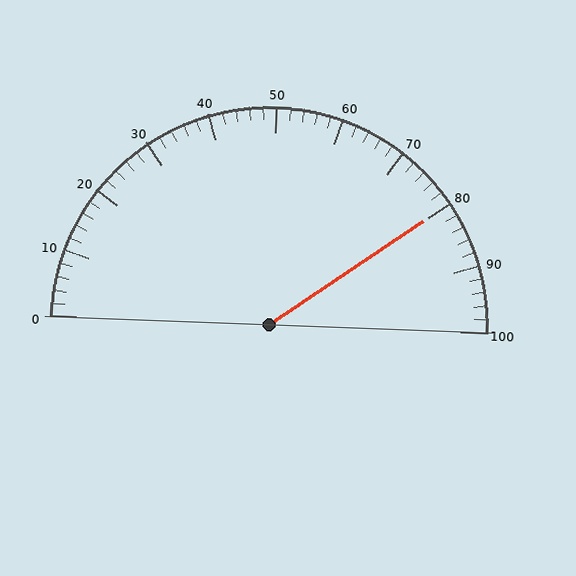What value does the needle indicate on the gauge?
The needle indicates approximately 80.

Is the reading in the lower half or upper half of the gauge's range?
The reading is in the upper half of the range (0 to 100).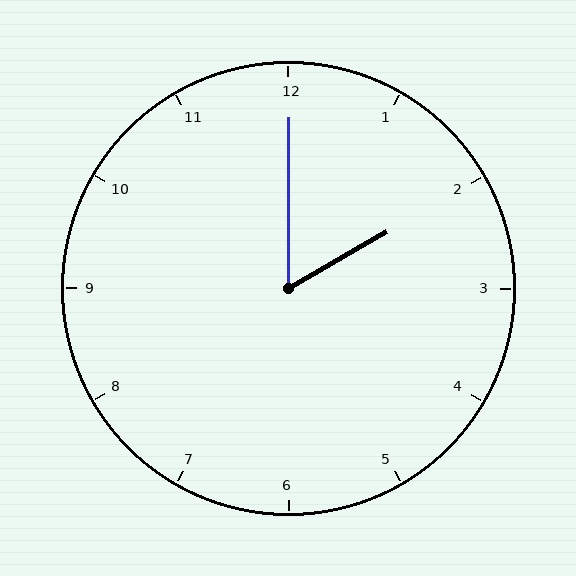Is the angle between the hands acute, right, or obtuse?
It is acute.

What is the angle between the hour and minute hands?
Approximately 60 degrees.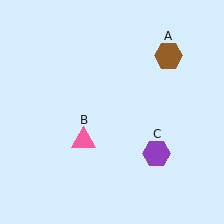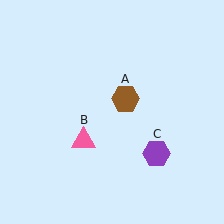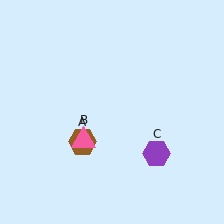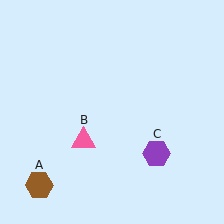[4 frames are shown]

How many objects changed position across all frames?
1 object changed position: brown hexagon (object A).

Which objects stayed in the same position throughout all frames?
Pink triangle (object B) and purple hexagon (object C) remained stationary.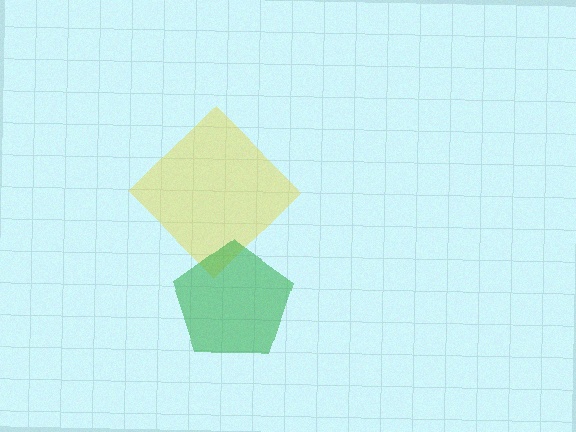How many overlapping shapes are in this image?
There are 2 overlapping shapes in the image.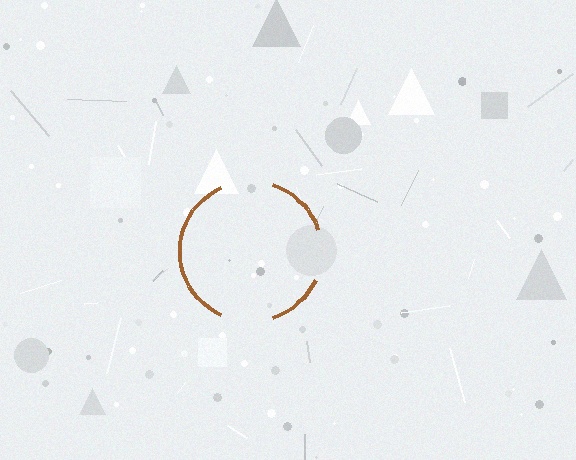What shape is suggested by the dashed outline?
The dashed outline suggests a circle.